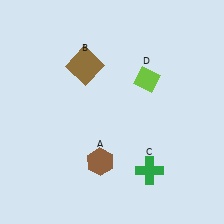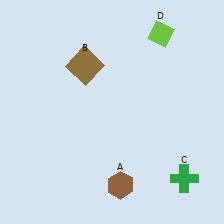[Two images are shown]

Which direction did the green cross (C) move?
The green cross (C) moved right.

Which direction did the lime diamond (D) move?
The lime diamond (D) moved up.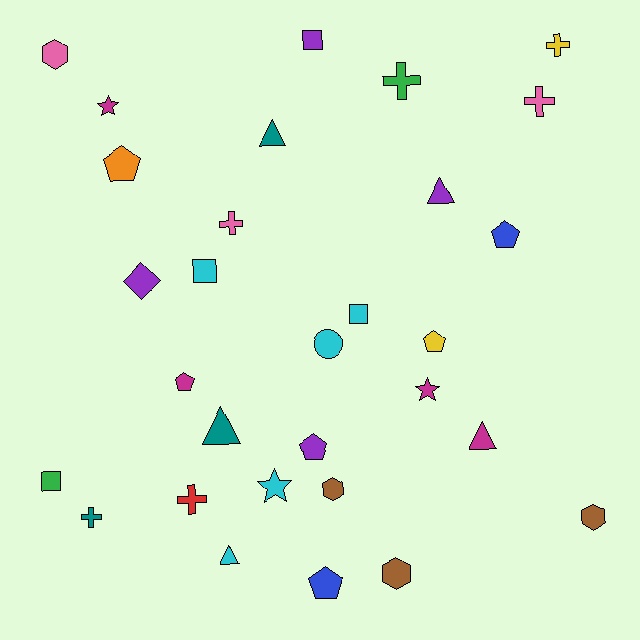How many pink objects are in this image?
There are 3 pink objects.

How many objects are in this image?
There are 30 objects.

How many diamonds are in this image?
There is 1 diamond.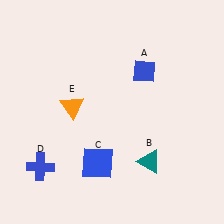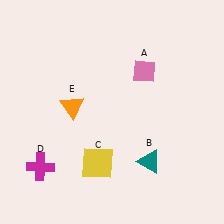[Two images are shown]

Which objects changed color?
A changed from blue to pink. C changed from blue to yellow. D changed from blue to magenta.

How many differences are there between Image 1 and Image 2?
There are 3 differences between the two images.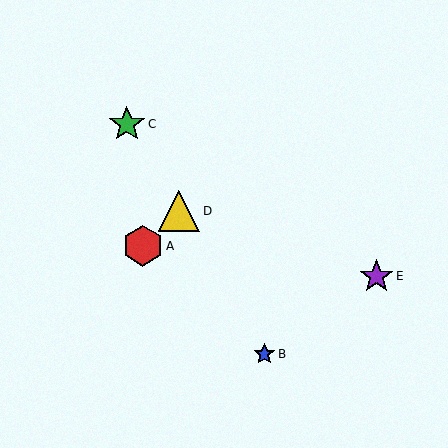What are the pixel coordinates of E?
Object E is at (376, 276).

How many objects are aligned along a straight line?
3 objects (B, C, D) are aligned along a straight line.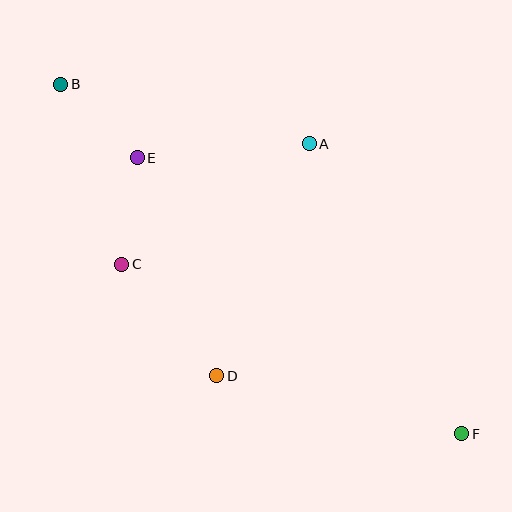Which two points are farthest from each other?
Points B and F are farthest from each other.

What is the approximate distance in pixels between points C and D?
The distance between C and D is approximately 147 pixels.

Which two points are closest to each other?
Points B and E are closest to each other.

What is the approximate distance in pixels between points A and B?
The distance between A and B is approximately 256 pixels.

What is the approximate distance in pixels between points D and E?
The distance between D and E is approximately 232 pixels.